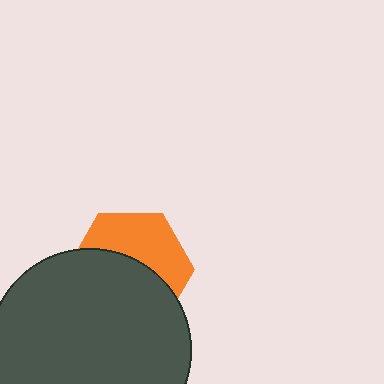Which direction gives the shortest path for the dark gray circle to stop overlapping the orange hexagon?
Moving down gives the shortest separation.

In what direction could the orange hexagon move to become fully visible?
The orange hexagon could move up. That would shift it out from behind the dark gray circle entirely.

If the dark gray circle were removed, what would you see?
You would see the complete orange hexagon.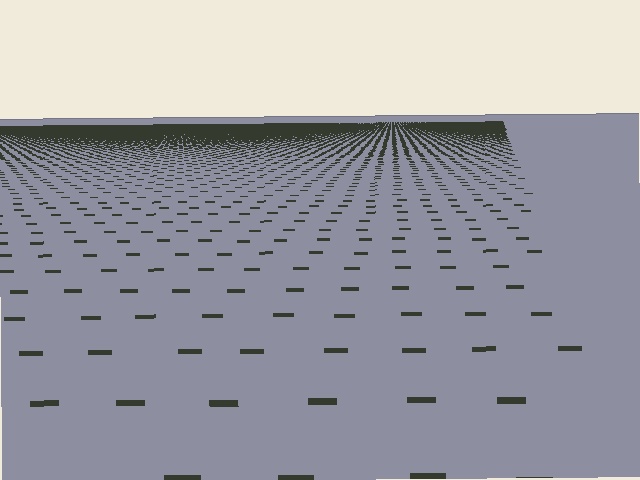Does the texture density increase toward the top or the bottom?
Density increases toward the top.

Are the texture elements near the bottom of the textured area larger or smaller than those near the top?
Larger. Near the bottom, elements are closer to the viewer and appear at a bigger on-screen size.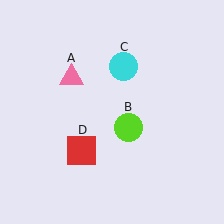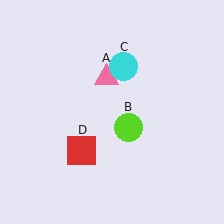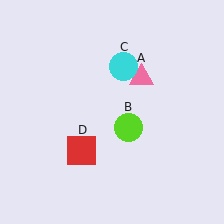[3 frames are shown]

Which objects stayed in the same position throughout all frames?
Lime circle (object B) and cyan circle (object C) and red square (object D) remained stationary.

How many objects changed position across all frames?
1 object changed position: pink triangle (object A).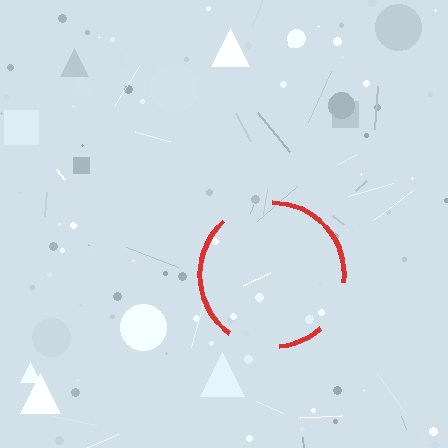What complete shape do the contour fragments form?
The contour fragments form a circle.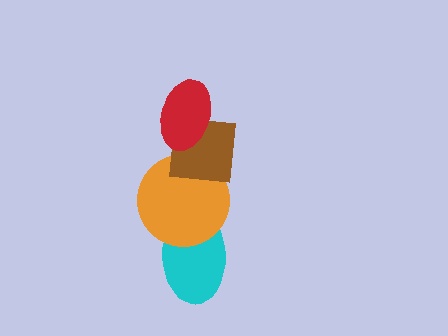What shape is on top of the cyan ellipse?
The orange circle is on top of the cyan ellipse.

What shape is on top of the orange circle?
The brown square is on top of the orange circle.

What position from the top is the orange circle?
The orange circle is 3rd from the top.